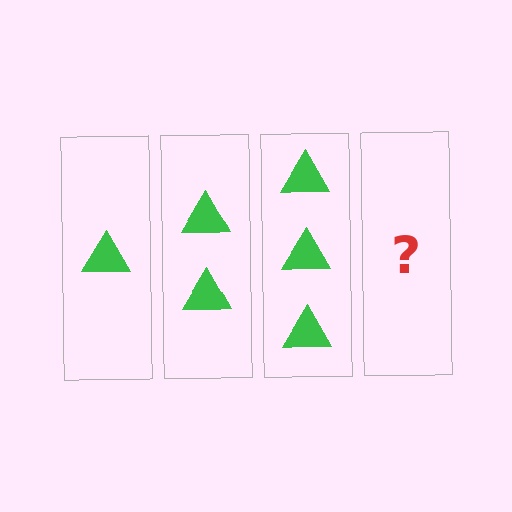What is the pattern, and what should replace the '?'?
The pattern is that each step adds one more triangle. The '?' should be 4 triangles.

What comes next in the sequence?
The next element should be 4 triangles.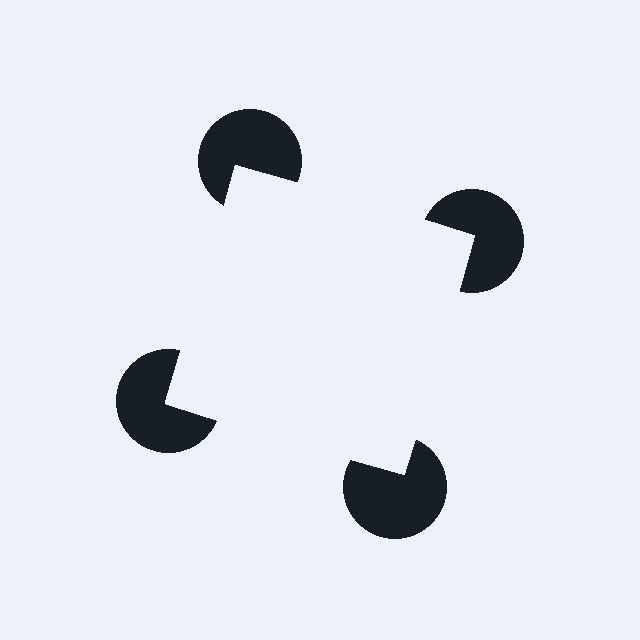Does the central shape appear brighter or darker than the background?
It typically appears slightly brighter than the background, even though no actual brightness change is drawn.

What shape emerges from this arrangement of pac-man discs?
An illusory square — its edges are inferred from the aligned wedge cuts in the pac-man discs, not physically drawn.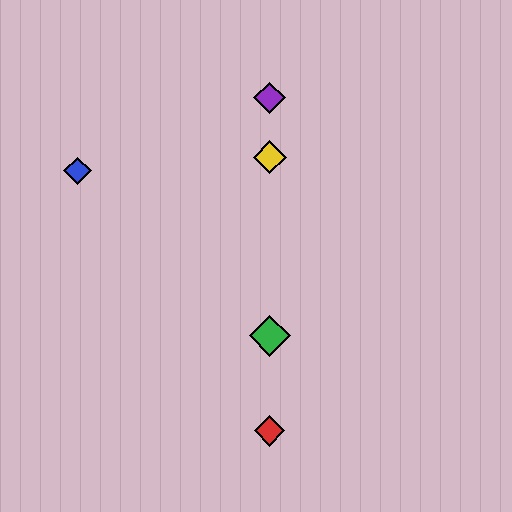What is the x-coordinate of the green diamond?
The green diamond is at x≈270.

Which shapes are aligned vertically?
The red diamond, the green diamond, the yellow diamond, the purple diamond are aligned vertically.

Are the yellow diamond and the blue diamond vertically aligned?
No, the yellow diamond is at x≈270 and the blue diamond is at x≈78.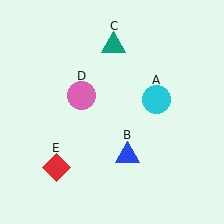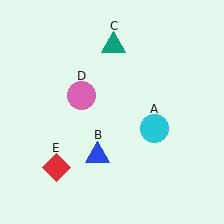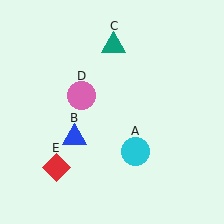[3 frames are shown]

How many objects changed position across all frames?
2 objects changed position: cyan circle (object A), blue triangle (object B).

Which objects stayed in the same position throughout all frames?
Teal triangle (object C) and pink circle (object D) and red diamond (object E) remained stationary.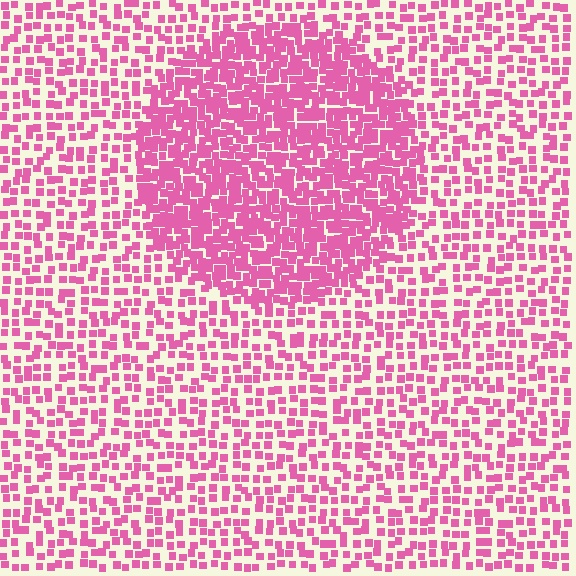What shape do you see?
I see a circle.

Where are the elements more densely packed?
The elements are more densely packed inside the circle boundary.